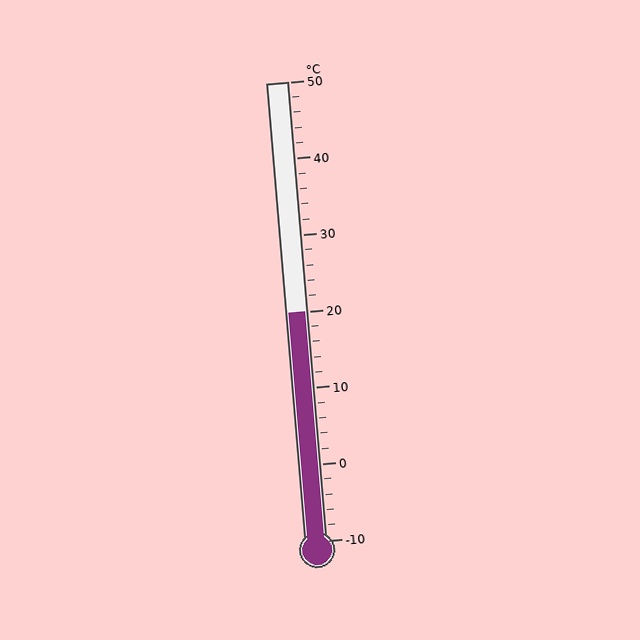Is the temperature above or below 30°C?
The temperature is below 30°C.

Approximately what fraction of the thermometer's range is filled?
The thermometer is filled to approximately 50% of its range.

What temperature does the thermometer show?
The thermometer shows approximately 20°C.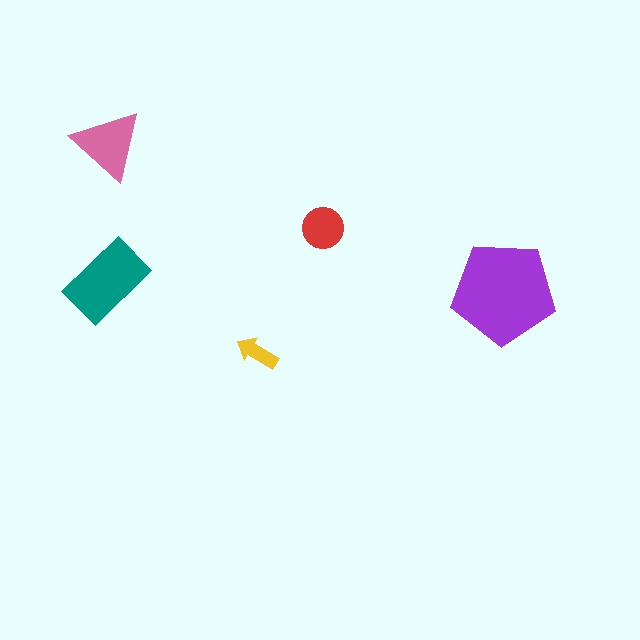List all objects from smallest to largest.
The yellow arrow, the red circle, the pink triangle, the teal rectangle, the purple pentagon.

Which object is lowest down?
The yellow arrow is bottommost.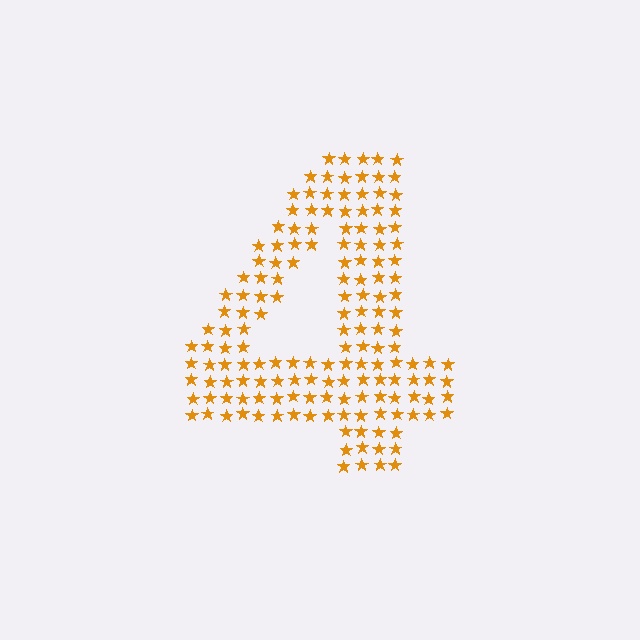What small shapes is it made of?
It is made of small stars.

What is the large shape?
The large shape is the digit 4.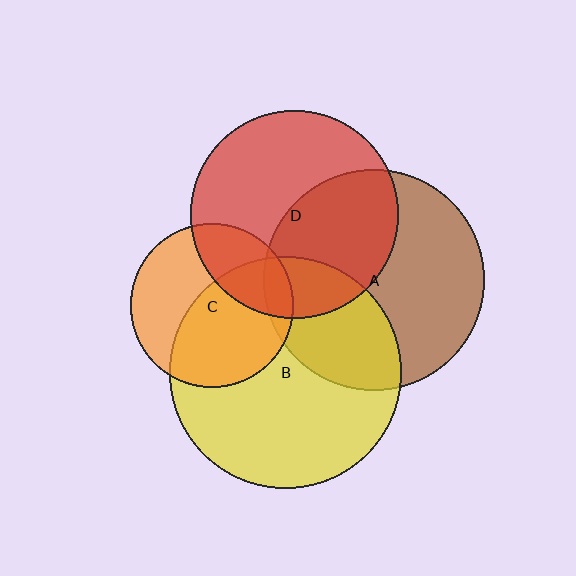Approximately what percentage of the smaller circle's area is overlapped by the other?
Approximately 20%.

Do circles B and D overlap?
Yes.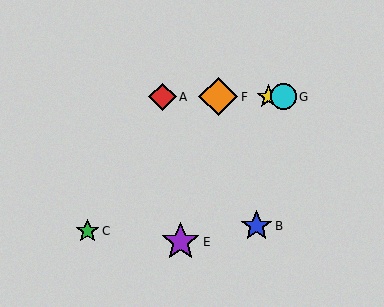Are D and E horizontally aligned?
No, D is at y≈97 and E is at y≈242.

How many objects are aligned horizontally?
4 objects (A, D, F, G) are aligned horizontally.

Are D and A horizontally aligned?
Yes, both are at y≈97.